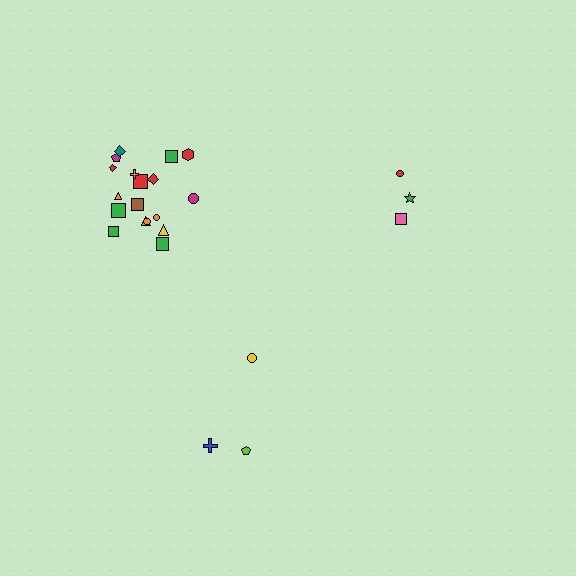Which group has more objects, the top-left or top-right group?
The top-left group.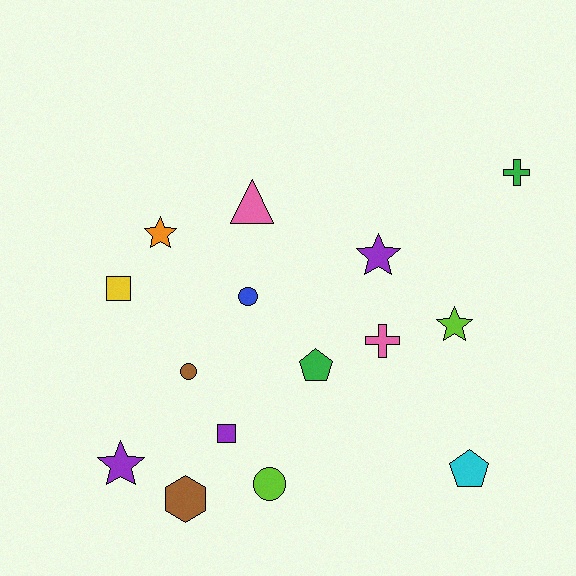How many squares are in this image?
There are 2 squares.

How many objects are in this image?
There are 15 objects.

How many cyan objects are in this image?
There is 1 cyan object.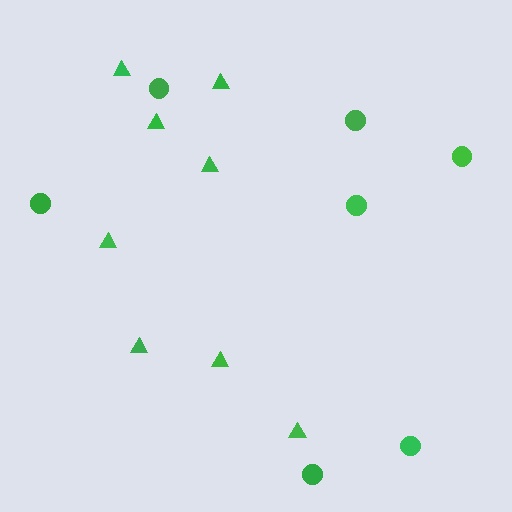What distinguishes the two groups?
There are 2 groups: one group of circles (7) and one group of triangles (8).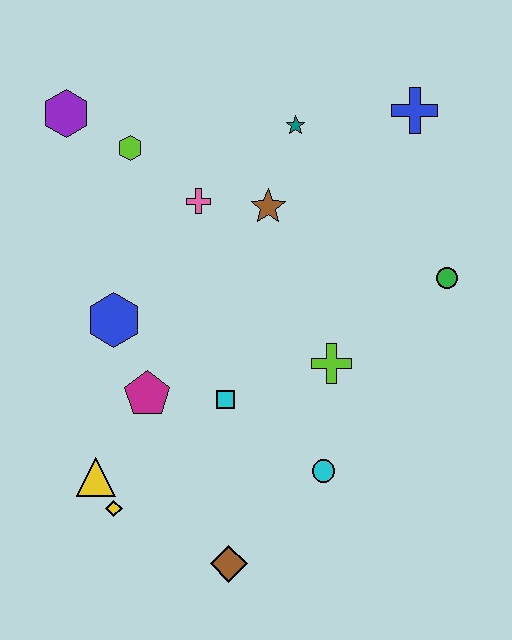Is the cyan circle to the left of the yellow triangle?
No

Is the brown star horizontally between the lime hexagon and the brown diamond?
No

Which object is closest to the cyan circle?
The lime cross is closest to the cyan circle.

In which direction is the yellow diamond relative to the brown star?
The yellow diamond is below the brown star.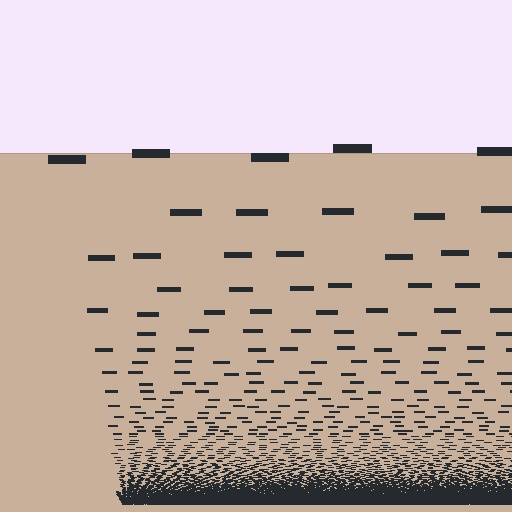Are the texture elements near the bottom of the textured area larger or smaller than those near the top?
Smaller. The gradient is inverted — elements near the bottom are smaller and denser.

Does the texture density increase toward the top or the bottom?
Density increases toward the bottom.